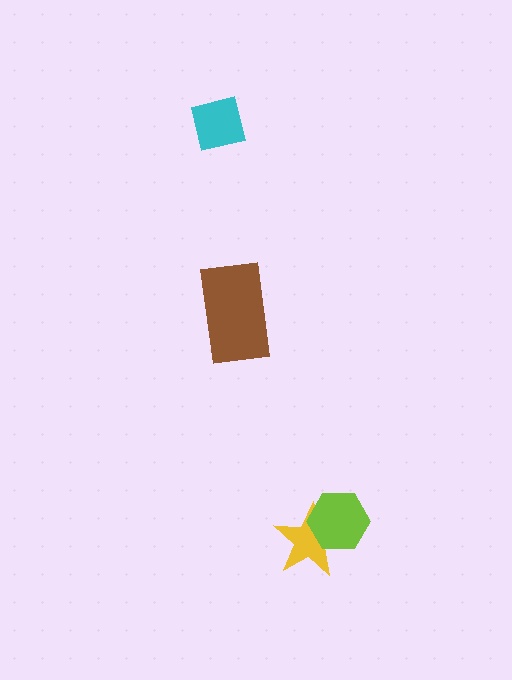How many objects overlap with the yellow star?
1 object overlaps with the yellow star.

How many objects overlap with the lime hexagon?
1 object overlaps with the lime hexagon.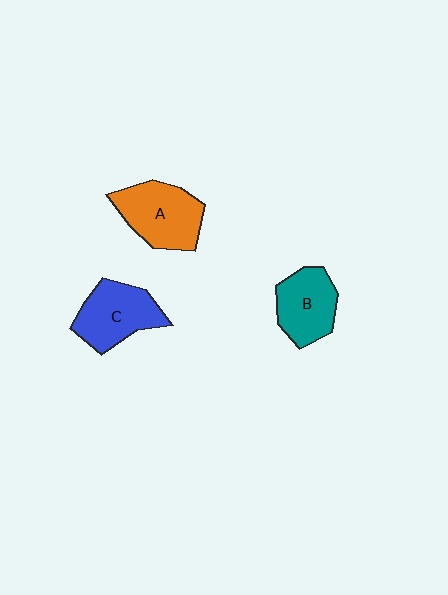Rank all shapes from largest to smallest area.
From largest to smallest: A (orange), C (blue), B (teal).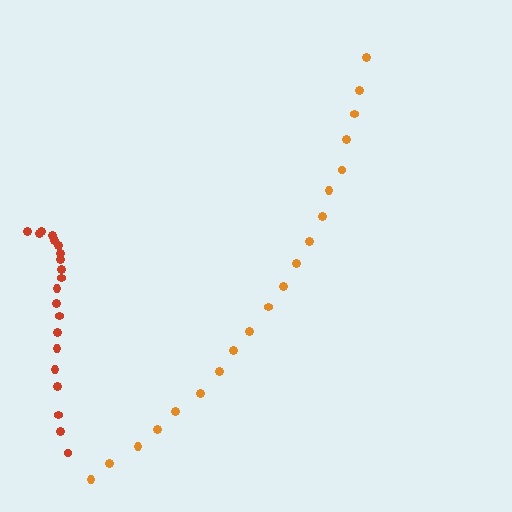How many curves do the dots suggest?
There are 2 distinct paths.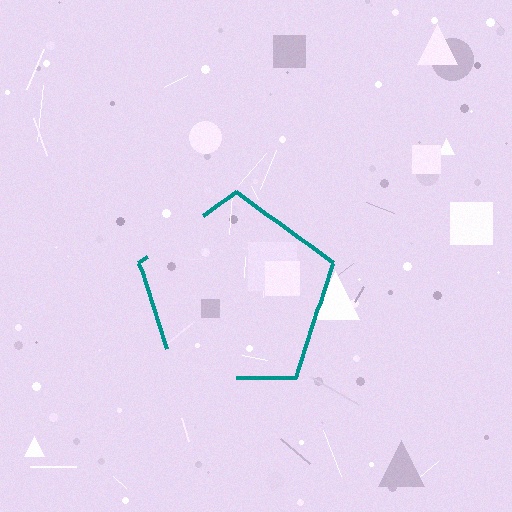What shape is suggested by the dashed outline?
The dashed outline suggests a pentagon.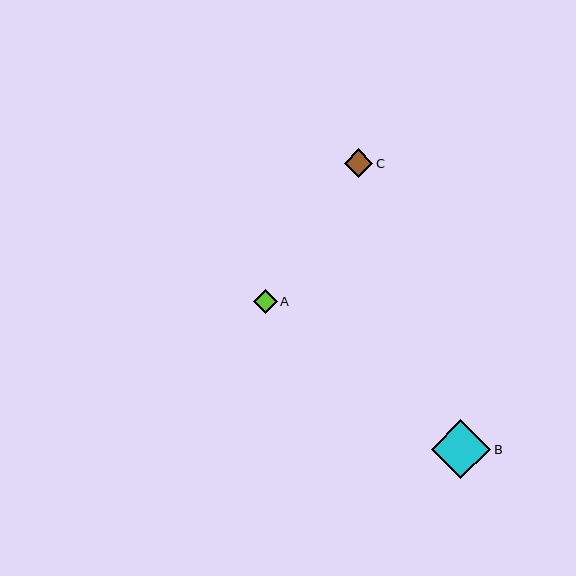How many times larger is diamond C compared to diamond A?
Diamond C is approximately 1.2 times the size of diamond A.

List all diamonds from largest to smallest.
From largest to smallest: B, C, A.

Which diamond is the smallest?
Diamond A is the smallest with a size of approximately 24 pixels.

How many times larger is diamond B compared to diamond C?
Diamond B is approximately 2.1 times the size of diamond C.